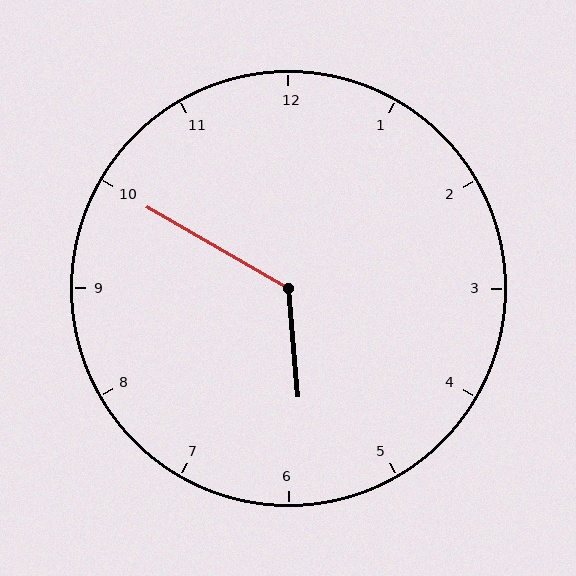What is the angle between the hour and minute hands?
Approximately 125 degrees.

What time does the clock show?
5:50.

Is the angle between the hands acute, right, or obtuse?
It is obtuse.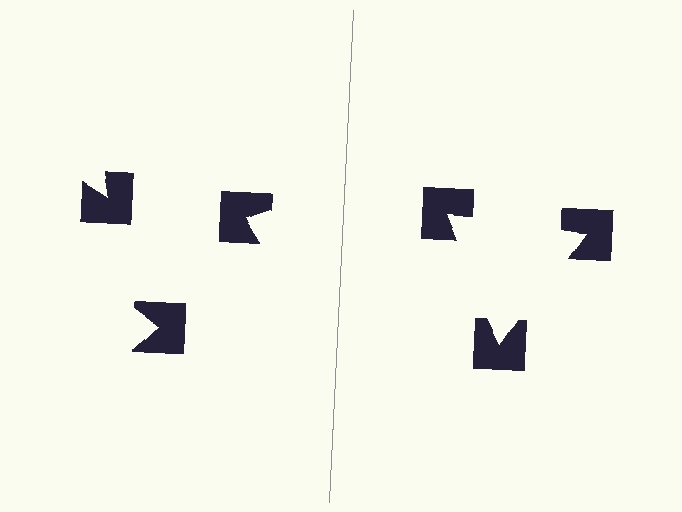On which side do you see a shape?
An illusory triangle appears on the right side. On the left side the wedge cuts are rotated, so no coherent shape forms.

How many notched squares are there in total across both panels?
6 — 3 on each side.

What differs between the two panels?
The notched squares are positioned identically on both sides; only the wedge orientations differ. On the right they align to a triangle; on the left they are misaligned.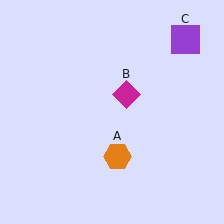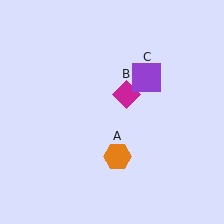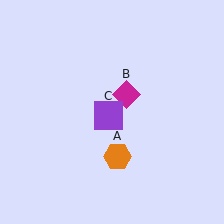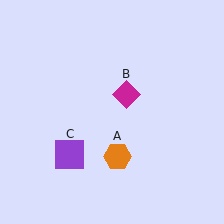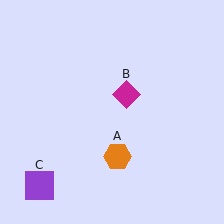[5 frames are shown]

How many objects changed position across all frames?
1 object changed position: purple square (object C).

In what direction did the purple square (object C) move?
The purple square (object C) moved down and to the left.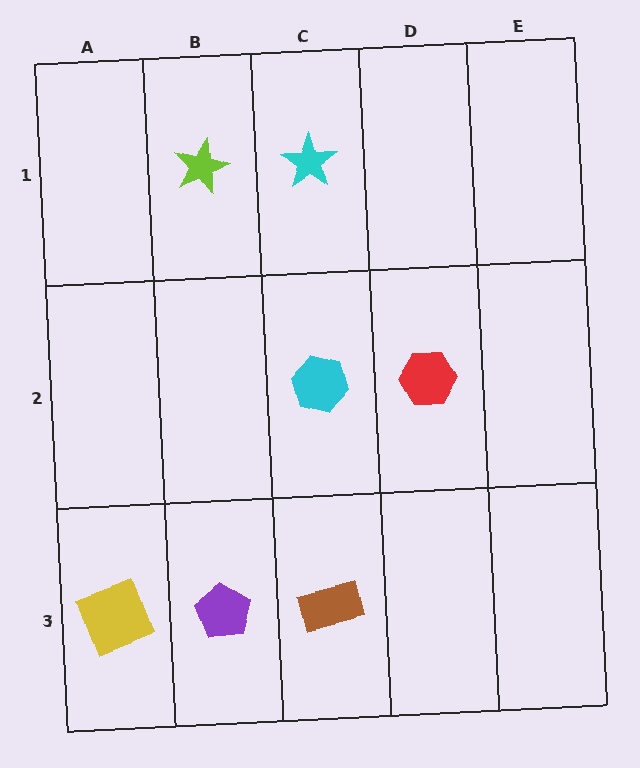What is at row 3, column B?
A purple pentagon.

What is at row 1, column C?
A cyan star.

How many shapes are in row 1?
2 shapes.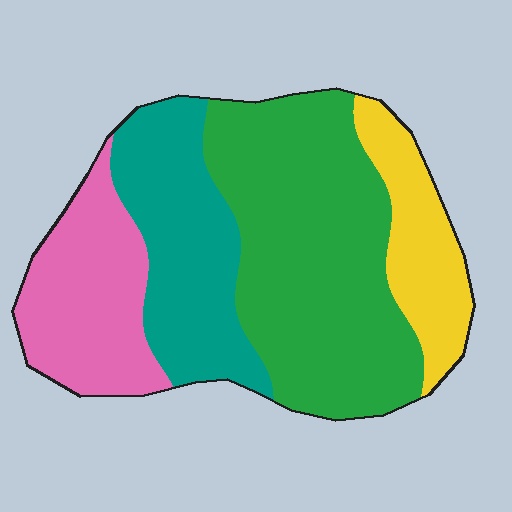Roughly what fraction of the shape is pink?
Pink takes up about one fifth (1/5) of the shape.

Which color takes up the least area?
Yellow, at roughly 15%.